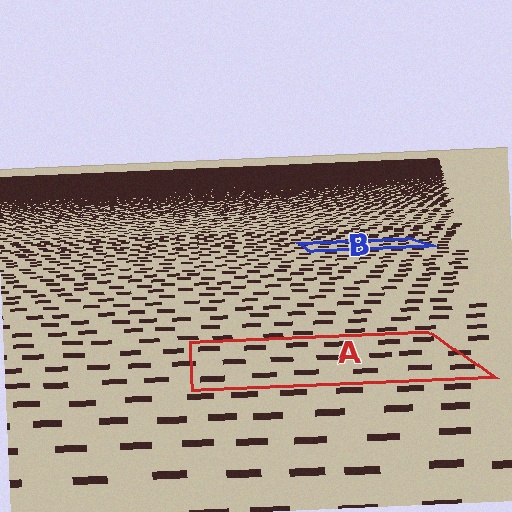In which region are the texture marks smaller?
The texture marks are smaller in region B, because it is farther away.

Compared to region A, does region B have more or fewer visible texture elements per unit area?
Region B has more texture elements per unit area — they are packed more densely because it is farther away.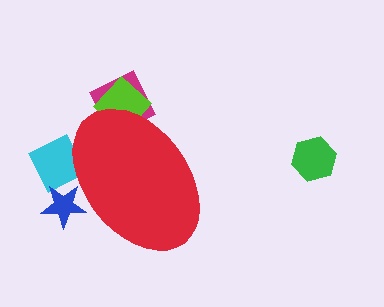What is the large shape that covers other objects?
A red ellipse.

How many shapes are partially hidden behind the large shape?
4 shapes are partially hidden.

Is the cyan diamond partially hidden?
Yes, the cyan diamond is partially hidden behind the red ellipse.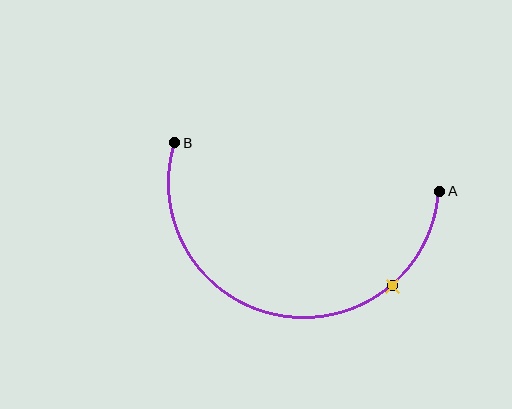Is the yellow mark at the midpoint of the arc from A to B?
No. The yellow mark lies on the arc but is closer to endpoint A. The arc midpoint would be at the point on the curve equidistant along the arc from both A and B.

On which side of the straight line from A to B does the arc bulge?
The arc bulges below the straight line connecting A and B.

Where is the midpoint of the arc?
The arc midpoint is the point on the curve farthest from the straight line joining A and B. It sits below that line.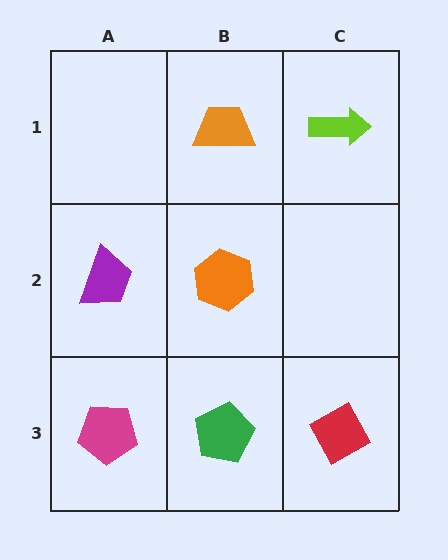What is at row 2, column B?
An orange hexagon.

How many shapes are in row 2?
2 shapes.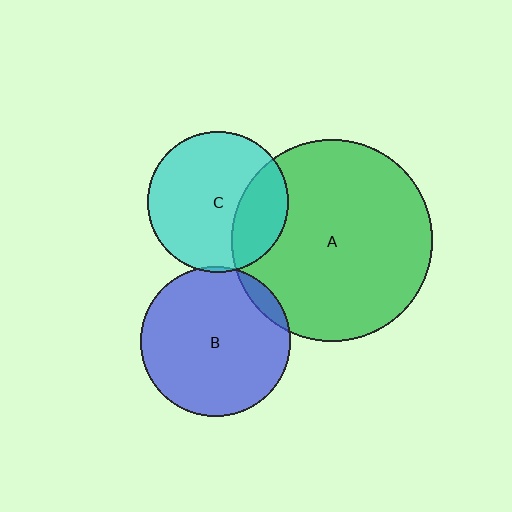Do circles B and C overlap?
Yes.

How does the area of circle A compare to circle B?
Approximately 1.8 times.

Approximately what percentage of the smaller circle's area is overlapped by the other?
Approximately 5%.